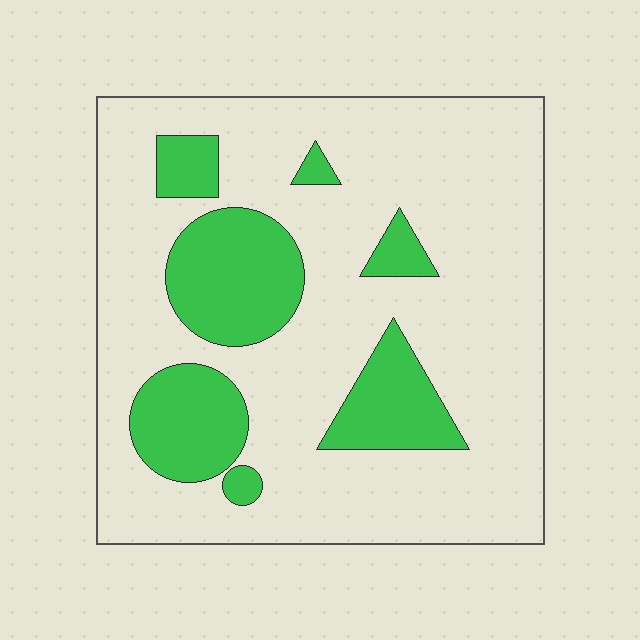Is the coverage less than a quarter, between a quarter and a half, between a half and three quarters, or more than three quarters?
Less than a quarter.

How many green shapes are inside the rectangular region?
7.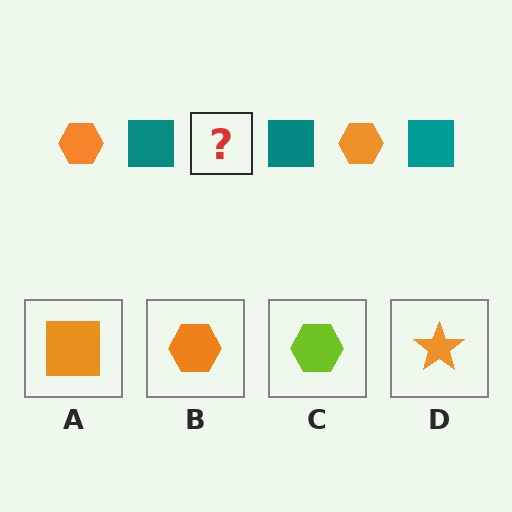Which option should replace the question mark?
Option B.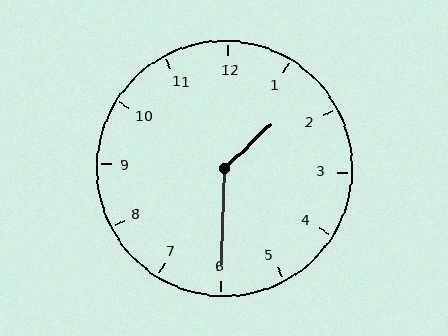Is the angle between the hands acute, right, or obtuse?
It is obtuse.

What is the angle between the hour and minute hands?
Approximately 135 degrees.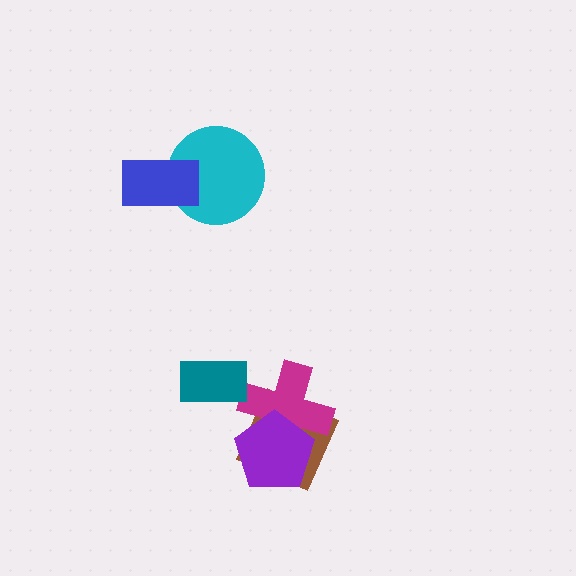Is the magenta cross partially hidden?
Yes, it is partially covered by another shape.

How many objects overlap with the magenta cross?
2 objects overlap with the magenta cross.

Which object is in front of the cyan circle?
The blue rectangle is in front of the cyan circle.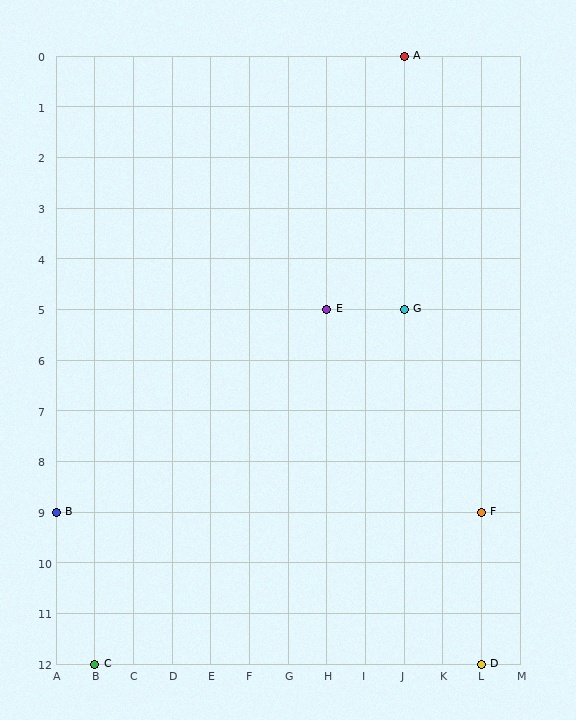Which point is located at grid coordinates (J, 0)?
Point A is at (J, 0).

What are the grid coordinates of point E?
Point E is at grid coordinates (H, 5).